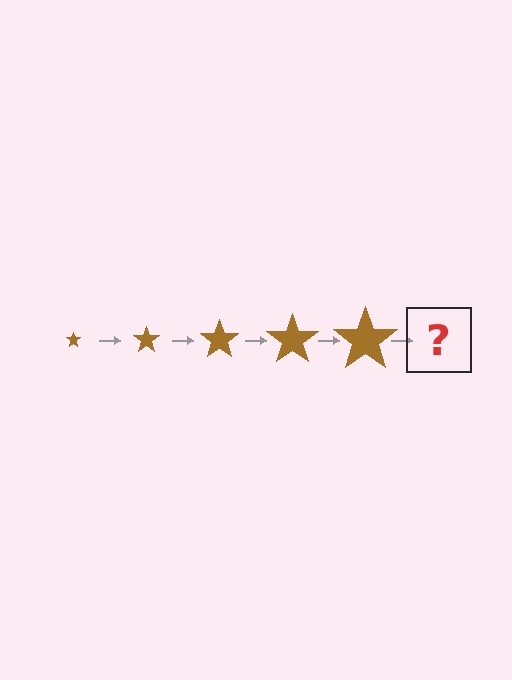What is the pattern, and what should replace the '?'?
The pattern is that the star gets progressively larger each step. The '?' should be a brown star, larger than the previous one.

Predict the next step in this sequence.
The next step is a brown star, larger than the previous one.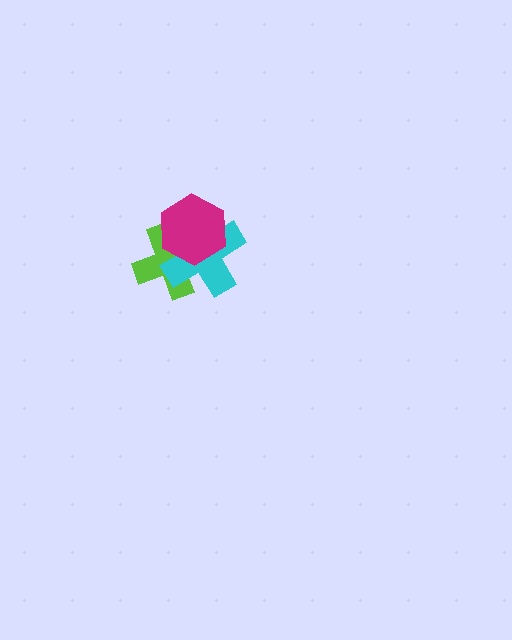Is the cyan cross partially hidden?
Yes, it is partially covered by another shape.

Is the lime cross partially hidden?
Yes, it is partially covered by another shape.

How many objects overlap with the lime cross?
2 objects overlap with the lime cross.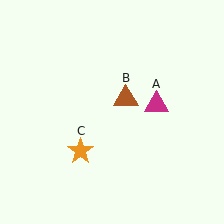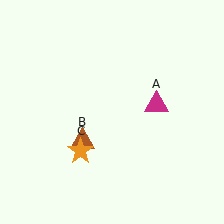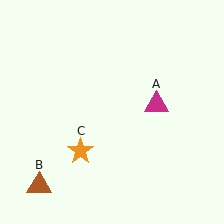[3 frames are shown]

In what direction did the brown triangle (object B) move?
The brown triangle (object B) moved down and to the left.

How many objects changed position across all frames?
1 object changed position: brown triangle (object B).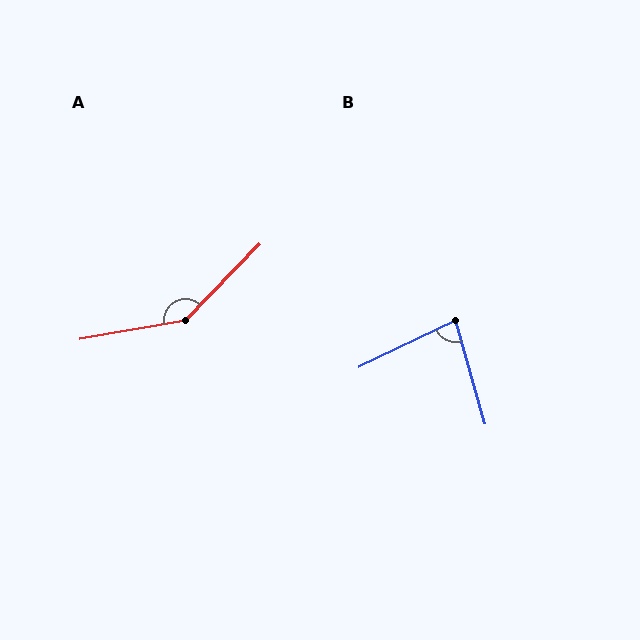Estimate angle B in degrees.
Approximately 80 degrees.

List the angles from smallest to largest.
B (80°), A (144°).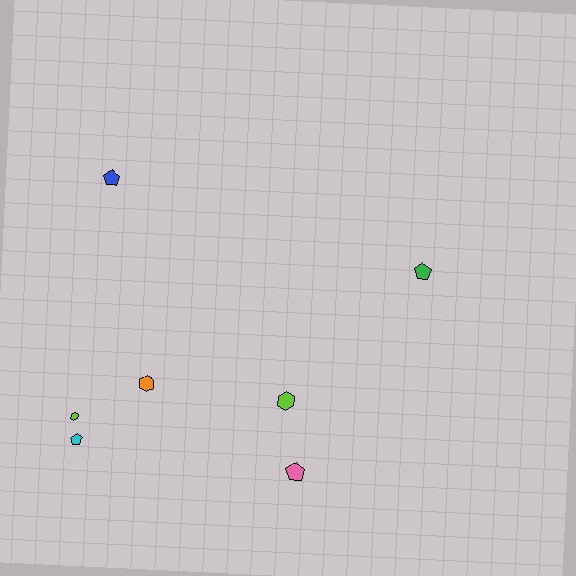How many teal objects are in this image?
There are no teal objects.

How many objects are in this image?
There are 7 objects.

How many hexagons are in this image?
There are 3 hexagons.